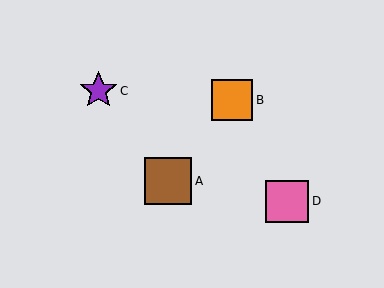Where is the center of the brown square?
The center of the brown square is at (168, 181).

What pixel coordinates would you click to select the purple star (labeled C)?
Click at (99, 91) to select the purple star C.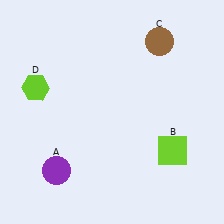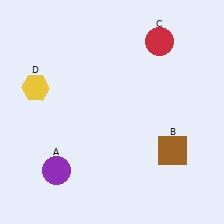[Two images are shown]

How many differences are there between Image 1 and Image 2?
There are 3 differences between the two images.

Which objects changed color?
B changed from lime to brown. C changed from brown to red. D changed from lime to yellow.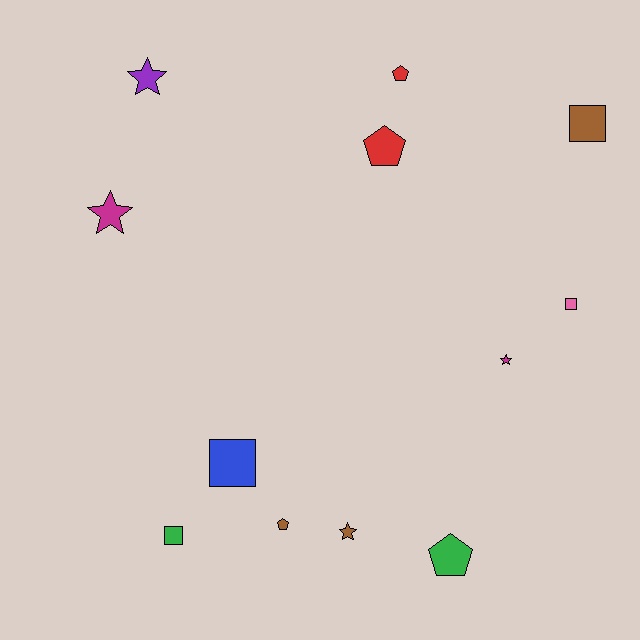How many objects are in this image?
There are 12 objects.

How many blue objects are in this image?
There is 1 blue object.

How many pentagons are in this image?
There are 4 pentagons.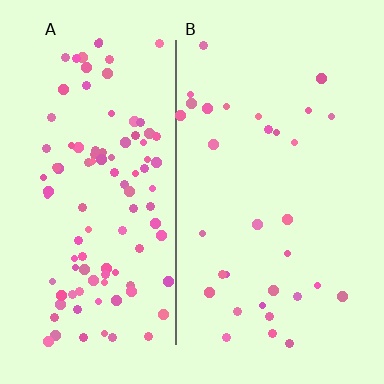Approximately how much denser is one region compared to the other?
Approximately 3.3× — region A over region B.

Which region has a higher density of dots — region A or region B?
A (the left).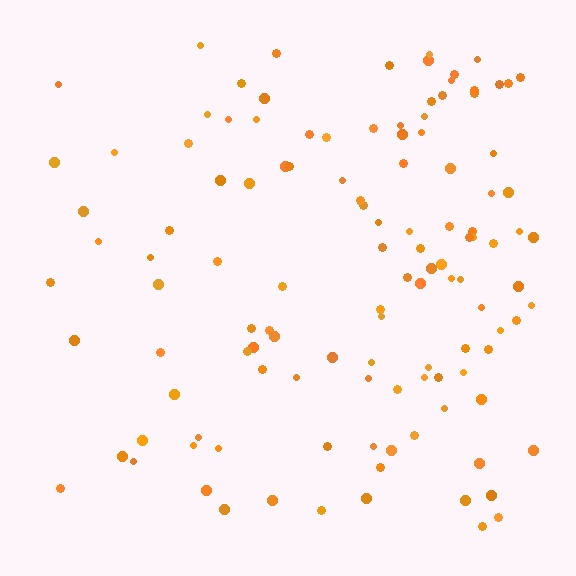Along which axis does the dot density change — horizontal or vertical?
Horizontal.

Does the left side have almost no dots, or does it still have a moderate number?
Still a moderate number, just noticeably fewer than the right.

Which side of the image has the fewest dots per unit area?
The left.